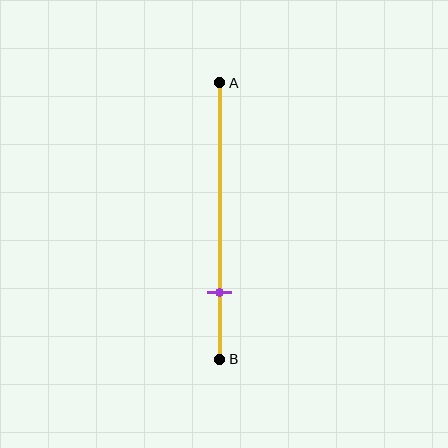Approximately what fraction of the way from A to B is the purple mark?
The purple mark is approximately 75% of the way from A to B.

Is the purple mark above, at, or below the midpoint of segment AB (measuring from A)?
The purple mark is below the midpoint of segment AB.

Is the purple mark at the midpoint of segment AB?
No, the mark is at about 75% from A, not at the 50% midpoint.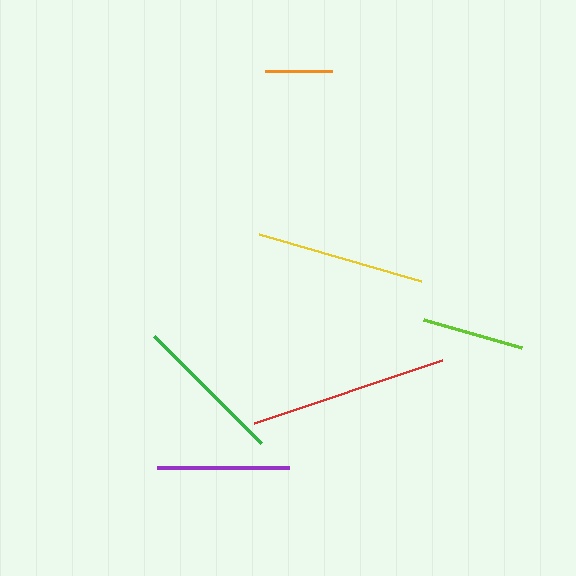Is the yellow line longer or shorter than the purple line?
The yellow line is longer than the purple line.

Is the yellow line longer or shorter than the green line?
The yellow line is longer than the green line.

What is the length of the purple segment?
The purple segment is approximately 132 pixels long.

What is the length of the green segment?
The green segment is approximately 152 pixels long.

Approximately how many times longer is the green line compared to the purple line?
The green line is approximately 1.1 times the length of the purple line.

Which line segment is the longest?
The red line is the longest at approximately 198 pixels.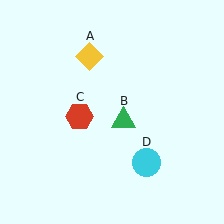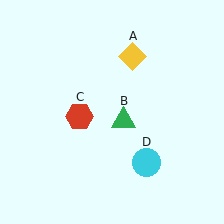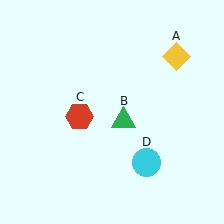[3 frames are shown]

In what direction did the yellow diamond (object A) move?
The yellow diamond (object A) moved right.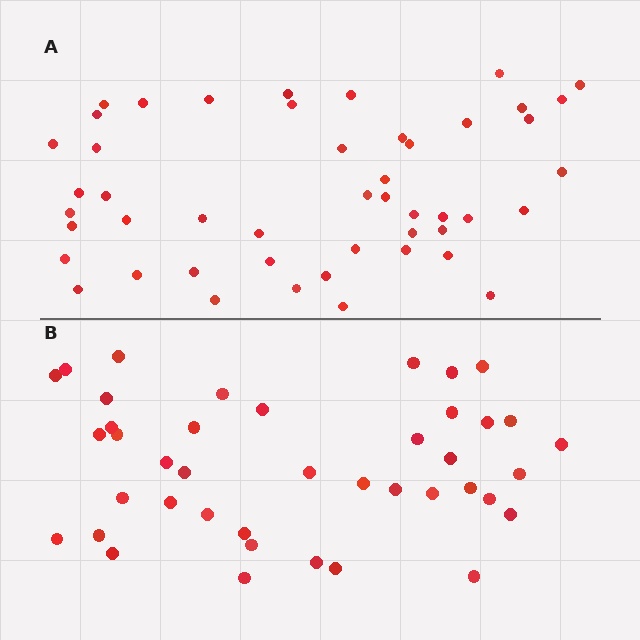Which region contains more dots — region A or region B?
Region A (the top region) has more dots.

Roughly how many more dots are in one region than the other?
Region A has roughly 8 or so more dots than region B.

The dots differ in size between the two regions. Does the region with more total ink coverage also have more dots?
No. Region B has more total ink coverage because its dots are larger, but region A actually contains more individual dots. Total area can be misleading — the number of items is what matters here.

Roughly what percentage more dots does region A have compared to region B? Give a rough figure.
About 15% more.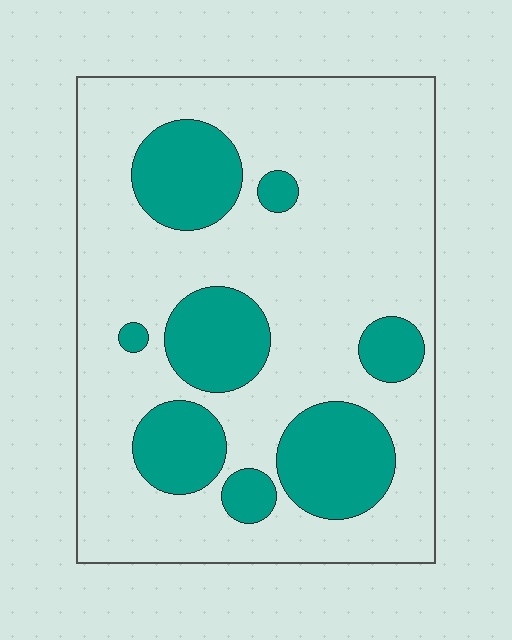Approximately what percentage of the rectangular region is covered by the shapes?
Approximately 25%.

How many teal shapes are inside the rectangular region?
8.